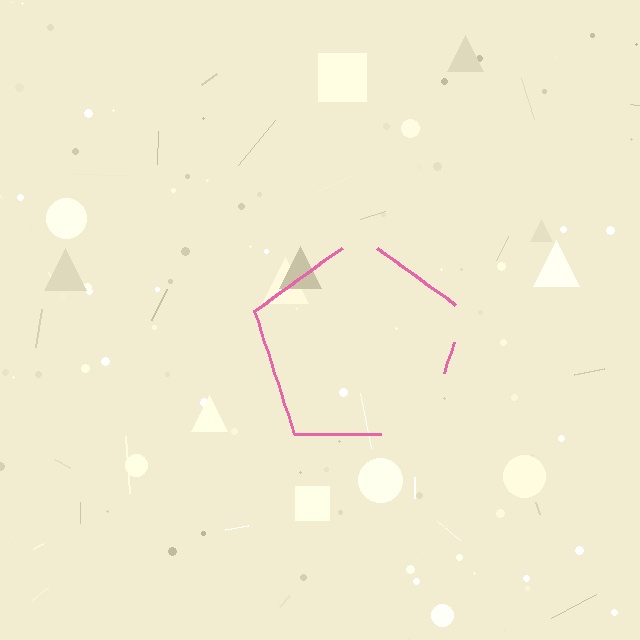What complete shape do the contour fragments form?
The contour fragments form a pentagon.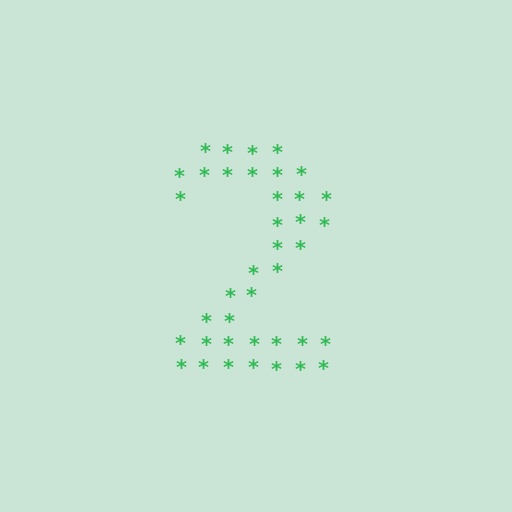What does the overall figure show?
The overall figure shows the digit 2.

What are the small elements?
The small elements are asterisks.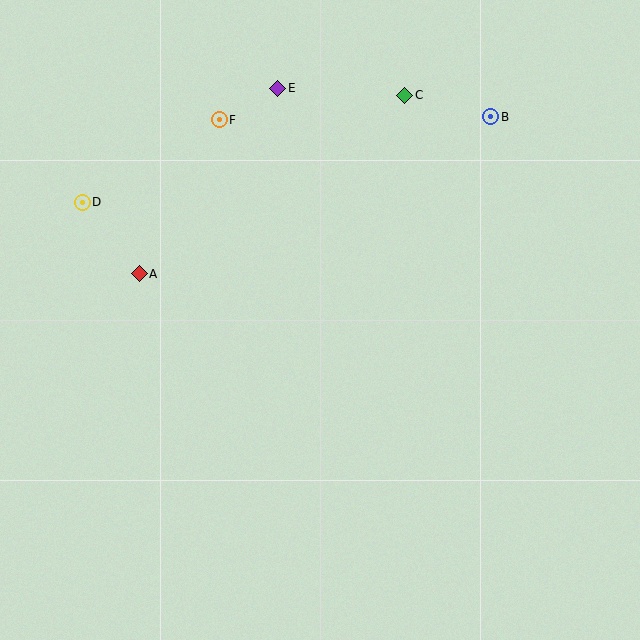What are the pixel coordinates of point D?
Point D is at (82, 202).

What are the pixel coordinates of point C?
Point C is at (405, 95).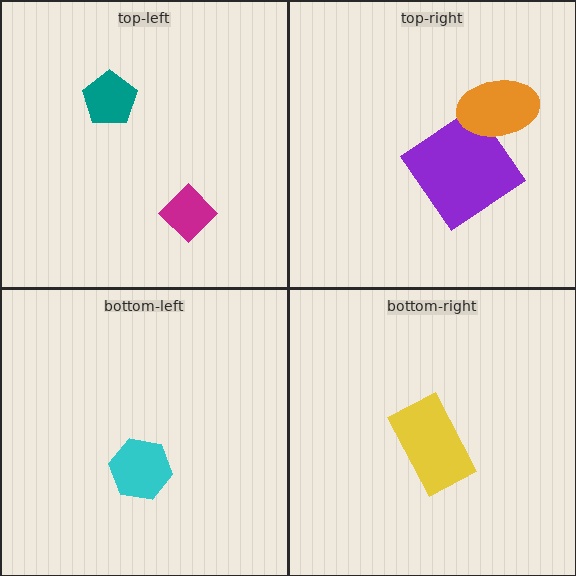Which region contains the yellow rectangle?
The bottom-right region.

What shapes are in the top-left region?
The magenta diamond, the teal pentagon.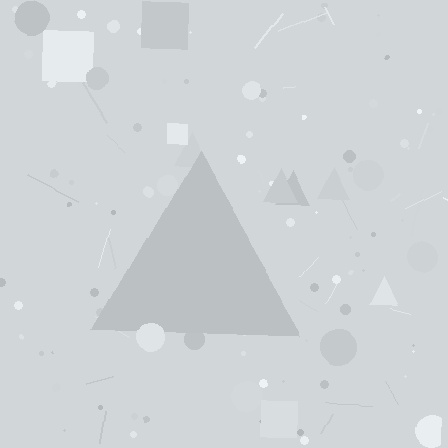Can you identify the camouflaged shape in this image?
The camouflaged shape is a triangle.